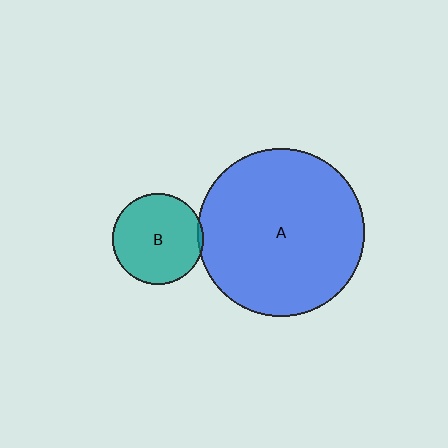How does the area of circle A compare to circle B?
Approximately 3.4 times.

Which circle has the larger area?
Circle A (blue).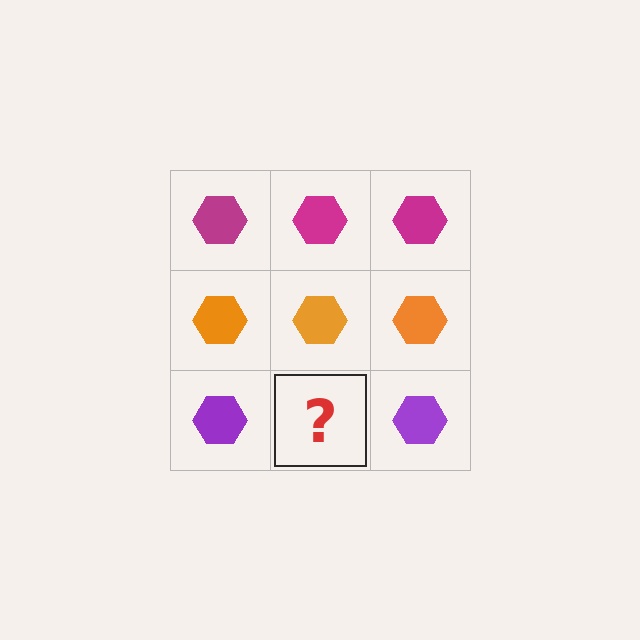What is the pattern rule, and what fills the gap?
The rule is that each row has a consistent color. The gap should be filled with a purple hexagon.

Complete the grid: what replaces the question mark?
The question mark should be replaced with a purple hexagon.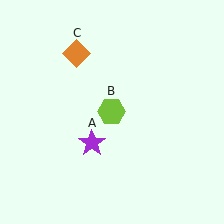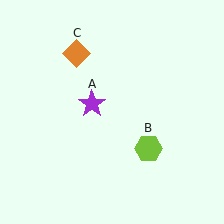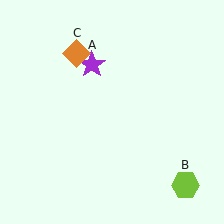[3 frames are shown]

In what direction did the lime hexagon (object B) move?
The lime hexagon (object B) moved down and to the right.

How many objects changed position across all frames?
2 objects changed position: purple star (object A), lime hexagon (object B).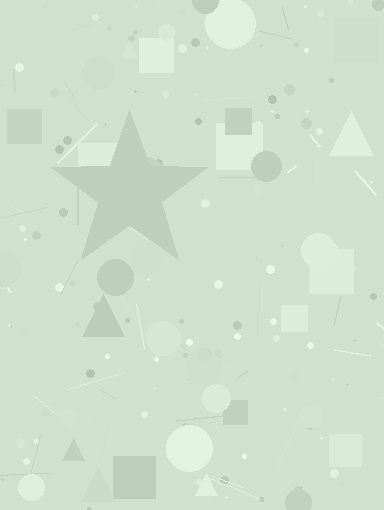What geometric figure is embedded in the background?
A star is embedded in the background.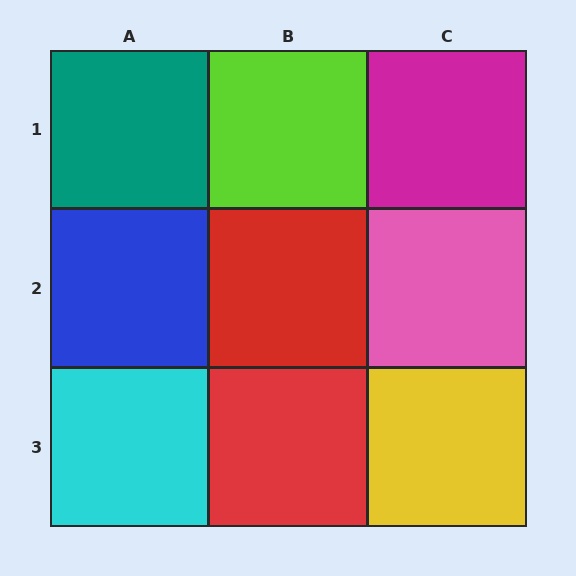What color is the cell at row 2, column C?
Pink.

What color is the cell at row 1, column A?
Teal.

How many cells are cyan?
1 cell is cyan.